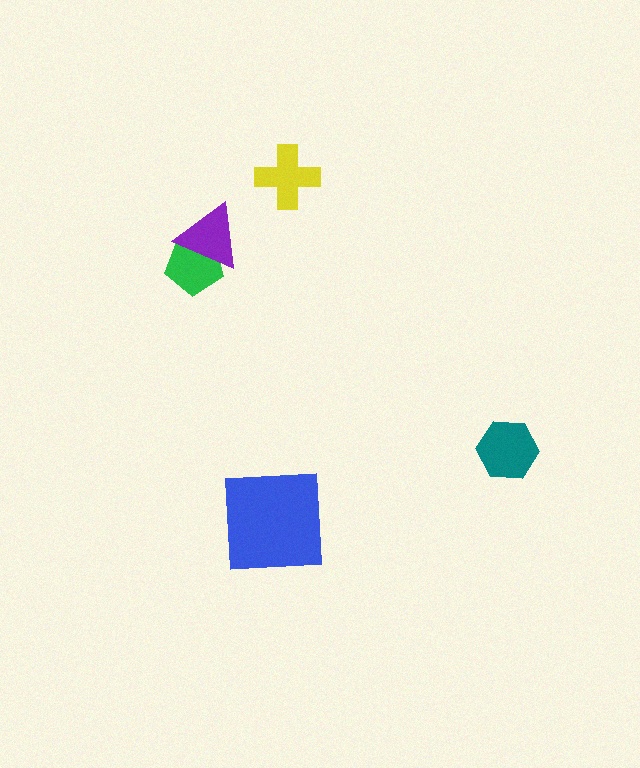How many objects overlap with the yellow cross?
0 objects overlap with the yellow cross.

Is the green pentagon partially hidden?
Yes, it is partially covered by another shape.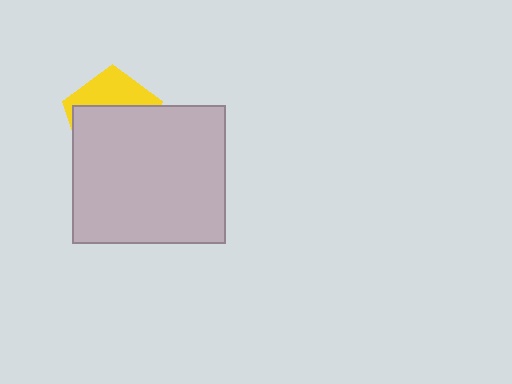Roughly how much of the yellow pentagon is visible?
A small part of it is visible (roughly 36%).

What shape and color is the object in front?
The object in front is a light gray rectangle.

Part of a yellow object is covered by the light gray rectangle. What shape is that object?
It is a pentagon.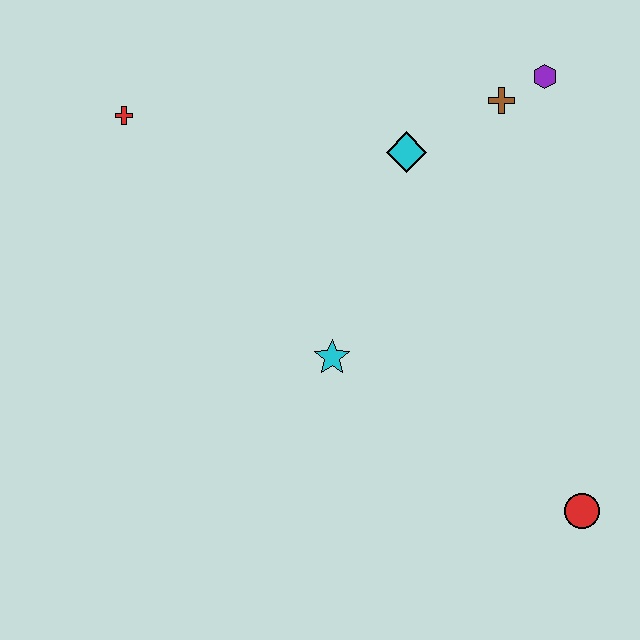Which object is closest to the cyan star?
The cyan diamond is closest to the cyan star.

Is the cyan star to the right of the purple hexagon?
No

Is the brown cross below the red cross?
No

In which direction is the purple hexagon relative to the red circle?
The purple hexagon is above the red circle.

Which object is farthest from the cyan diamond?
The red circle is farthest from the cyan diamond.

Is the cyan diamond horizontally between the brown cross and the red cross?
Yes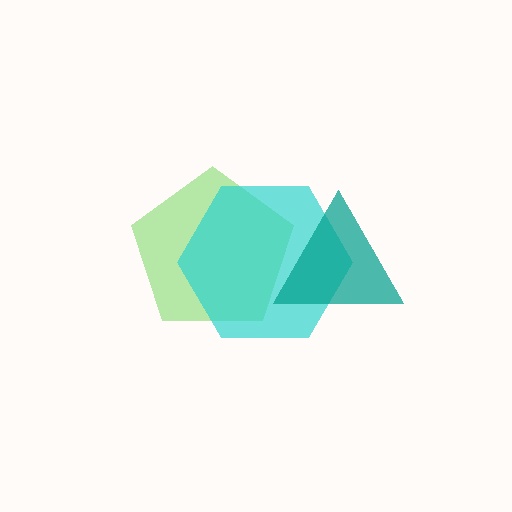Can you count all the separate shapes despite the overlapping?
Yes, there are 3 separate shapes.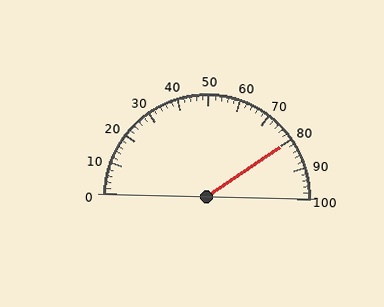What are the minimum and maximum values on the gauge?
The gauge ranges from 0 to 100.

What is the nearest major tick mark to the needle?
The nearest major tick mark is 80.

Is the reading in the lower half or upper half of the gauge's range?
The reading is in the upper half of the range (0 to 100).